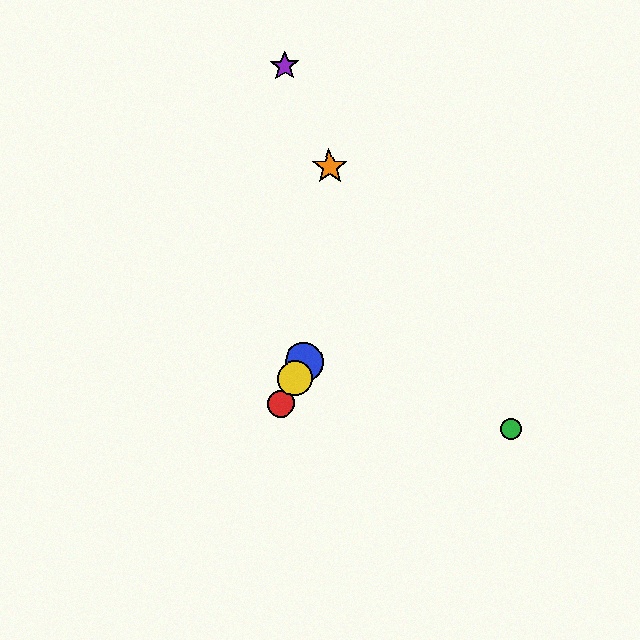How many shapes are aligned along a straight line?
3 shapes (the red circle, the blue circle, the yellow circle) are aligned along a straight line.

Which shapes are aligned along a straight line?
The red circle, the blue circle, the yellow circle are aligned along a straight line.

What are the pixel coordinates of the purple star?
The purple star is at (285, 66).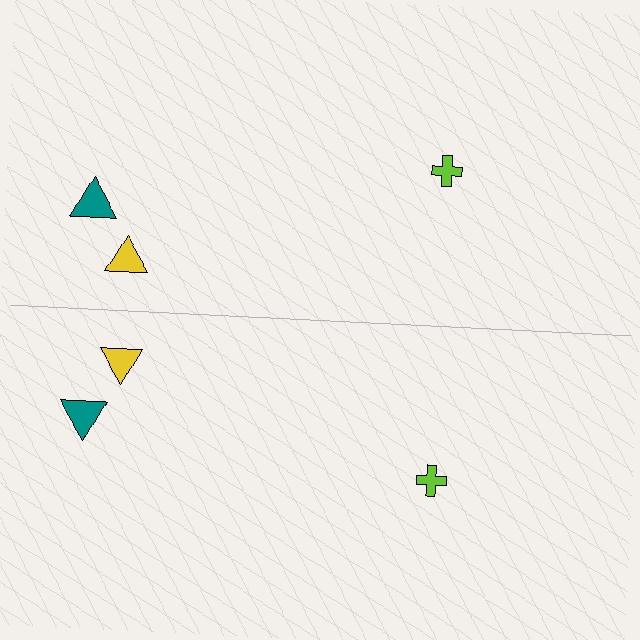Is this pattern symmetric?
Yes, this pattern has bilateral (reflection) symmetry.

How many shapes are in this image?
There are 6 shapes in this image.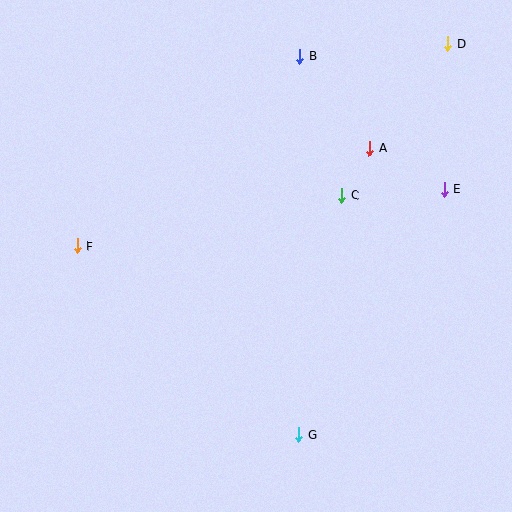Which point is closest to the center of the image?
Point C at (342, 195) is closest to the center.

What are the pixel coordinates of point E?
Point E is at (444, 189).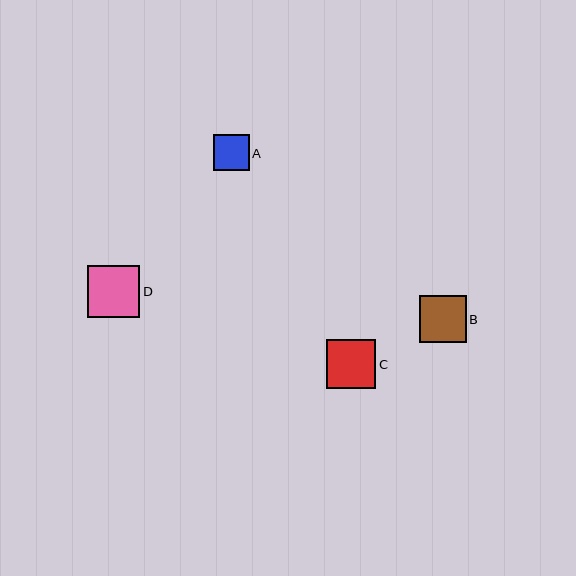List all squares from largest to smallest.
From largest to smallest: D, C, B, A.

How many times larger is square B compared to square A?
Square B is approximately 1.3 times the size of square A.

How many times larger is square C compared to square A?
Square C is approximately 1.4 times the size of square A.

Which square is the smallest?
Square A is the smallest with a size of approximately 36 pixels.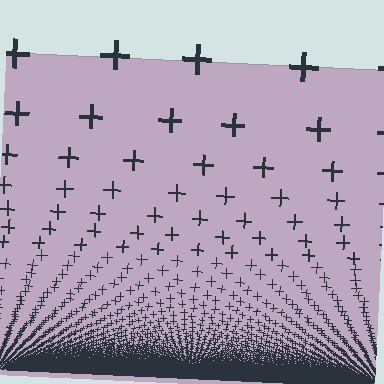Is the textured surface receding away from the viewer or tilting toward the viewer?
The surface appears to tilt toward the viewer. Texture elements get larger and sparser toward the top.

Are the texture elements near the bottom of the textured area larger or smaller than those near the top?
Smaller. The gradient is inverted — elements near the bottom are smaller and denser.